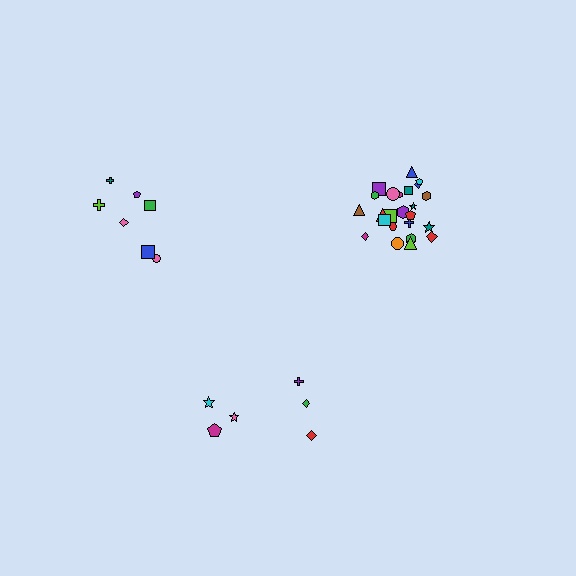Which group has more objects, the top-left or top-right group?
The top-right group.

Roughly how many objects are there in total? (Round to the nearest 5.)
Roughly 40 objects in total.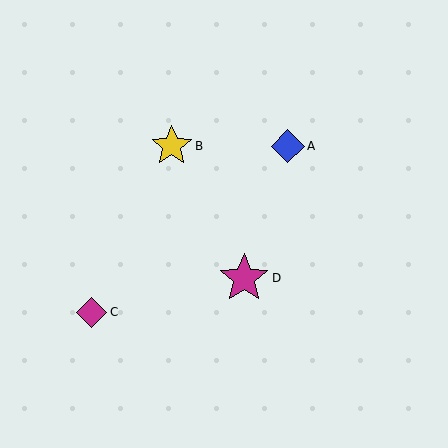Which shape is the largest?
The magenta star (labeled D) is the largest.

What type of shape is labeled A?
Shape A is a blue diamond.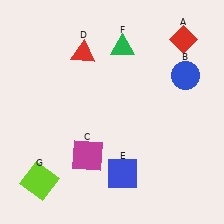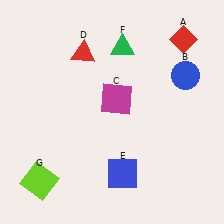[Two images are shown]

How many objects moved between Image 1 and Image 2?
1 object moved between the two images.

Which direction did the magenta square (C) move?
The magenta square (C) moved up.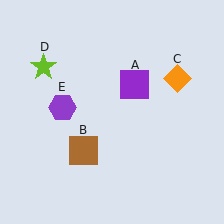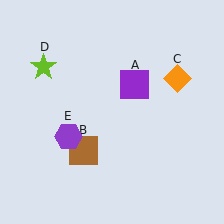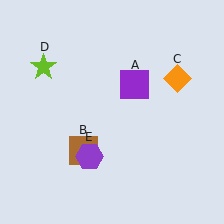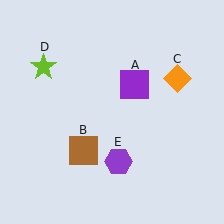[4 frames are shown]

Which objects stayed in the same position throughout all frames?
Purple square (object A) and brown square (object B) and orange diamond (object C) and lime star (object D) remained stationary.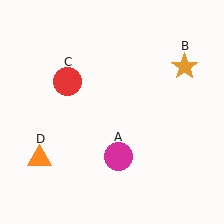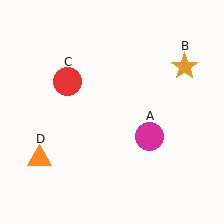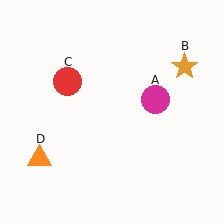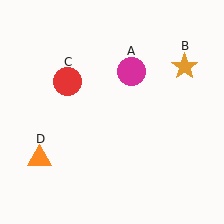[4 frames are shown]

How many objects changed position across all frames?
1 object changed position: magenta circle (object A).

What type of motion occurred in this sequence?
The magenta circle (object A) rotated counterclockwise around the center of the scene.